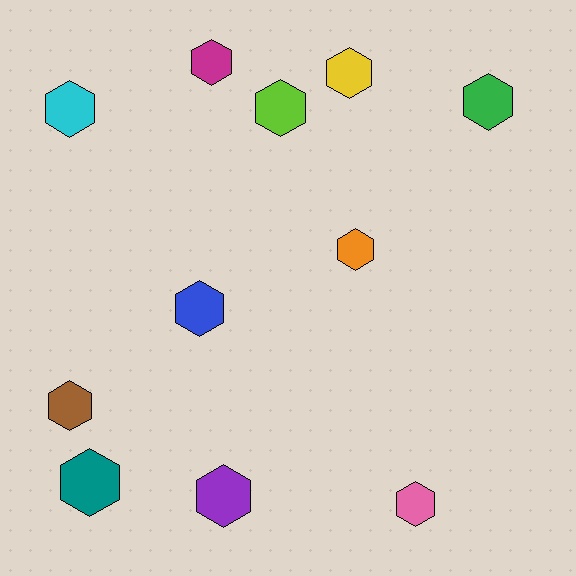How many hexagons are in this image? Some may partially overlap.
There are 11 hexagons.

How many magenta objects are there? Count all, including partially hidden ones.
There is 1 magenta object.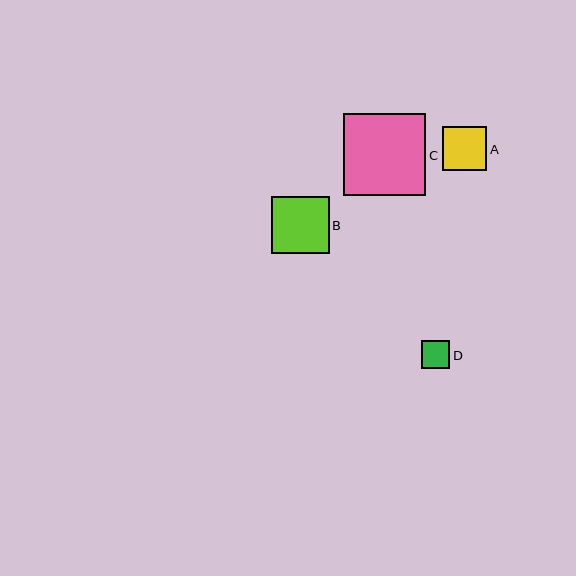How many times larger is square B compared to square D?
Square B is approximately 2.0 times the size of square D.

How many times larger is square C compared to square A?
Square C is approximately 1.9 times the size of square A.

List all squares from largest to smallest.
From largest to smallest: C, B, A, D.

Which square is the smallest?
Square D is the smallest with a size of approximately 29 pixels.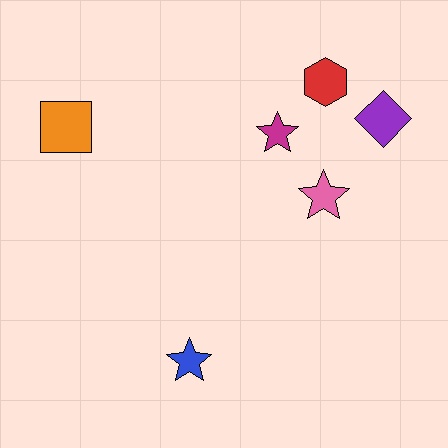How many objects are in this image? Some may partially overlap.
There are 6 objects.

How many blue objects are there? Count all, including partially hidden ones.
There is 1 blue object.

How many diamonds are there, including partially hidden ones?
There is 1 diamond.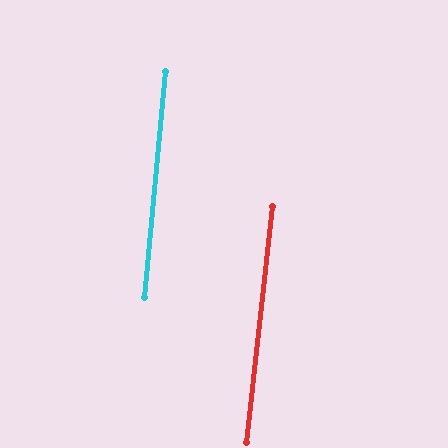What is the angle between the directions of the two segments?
Approximately 1 degree.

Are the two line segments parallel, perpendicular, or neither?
Parallel — their directions differ by only 1.1°.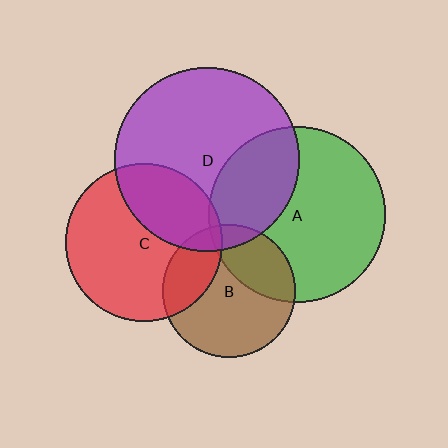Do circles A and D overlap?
Yes.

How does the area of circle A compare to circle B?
Approximately 1.8 times.